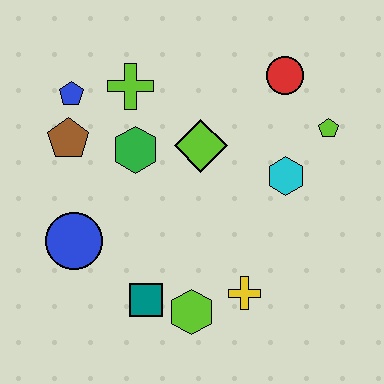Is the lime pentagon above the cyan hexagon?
Yes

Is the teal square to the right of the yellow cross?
No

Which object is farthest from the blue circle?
The lime pentagon is farthest from the blue circle.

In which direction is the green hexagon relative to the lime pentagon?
The green hexagon is to the left of the lime pentagon.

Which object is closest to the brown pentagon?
The blue pentagon is closest to the brown pentagon.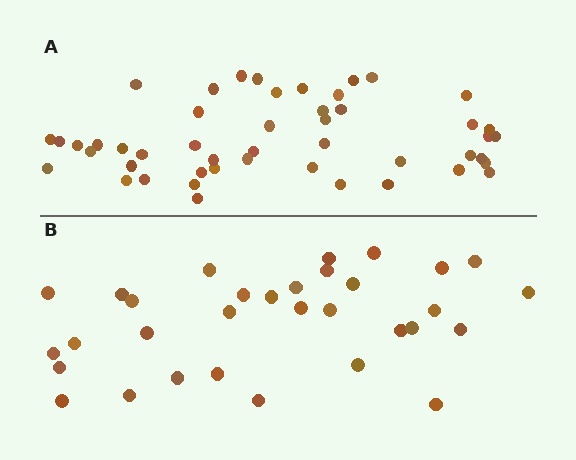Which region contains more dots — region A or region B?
Region A (the top region) has more dots.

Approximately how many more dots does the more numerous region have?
Region A has approximately 15 more dots than region B.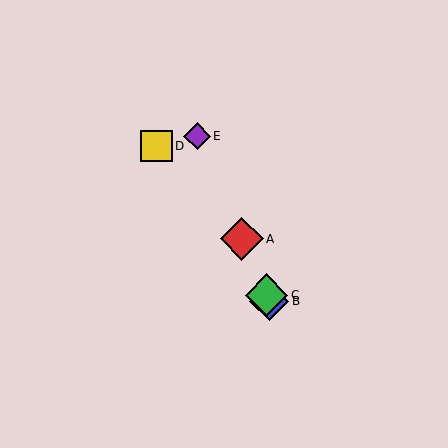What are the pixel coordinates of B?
Object B is at (269, 301).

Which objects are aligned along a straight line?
Objects A, B, C, E are aligned along a straight line.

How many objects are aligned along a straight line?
4 objects (A, B, C, E) are aligned along a straight line.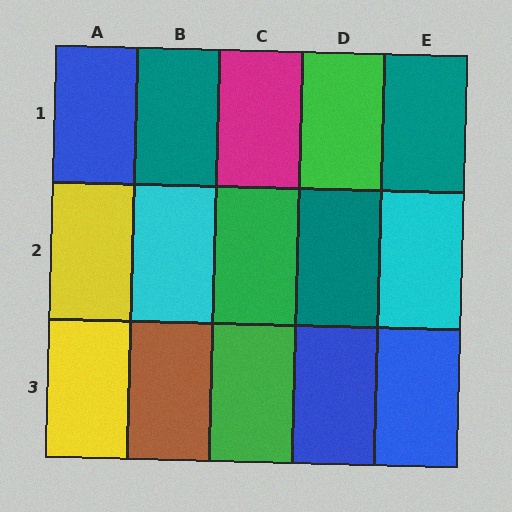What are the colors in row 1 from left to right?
Blue, teal, magenta, green, teal.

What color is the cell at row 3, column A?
Yellow.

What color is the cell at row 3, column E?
Blue.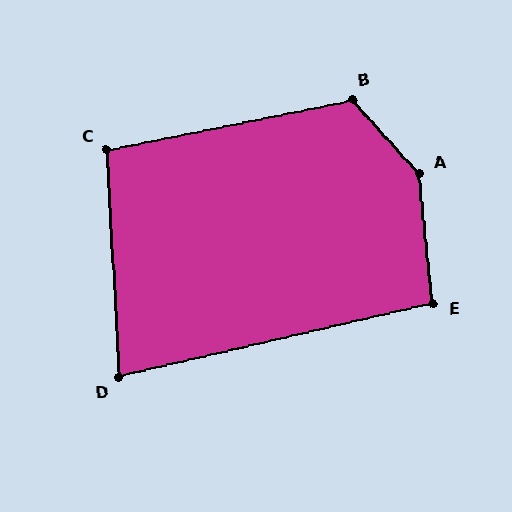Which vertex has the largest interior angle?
A, at approximately 143 degrees.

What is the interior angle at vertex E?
Approximately 97 degrees (obtuse).